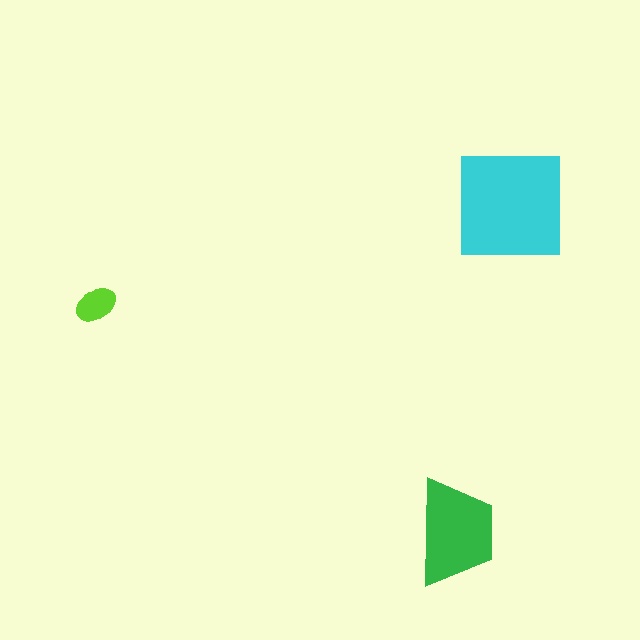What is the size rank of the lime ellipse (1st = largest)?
3rd.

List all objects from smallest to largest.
The lime ellipse, the green trapezoid, the cyan square.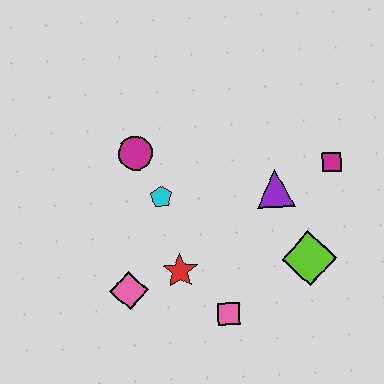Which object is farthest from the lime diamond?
The magenta circle is farthest from the lime diamond.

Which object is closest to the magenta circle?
The cyan pentagon is closest to the magenta circle.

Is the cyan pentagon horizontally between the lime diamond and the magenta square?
No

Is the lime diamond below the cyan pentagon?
Yes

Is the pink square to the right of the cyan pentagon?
Yes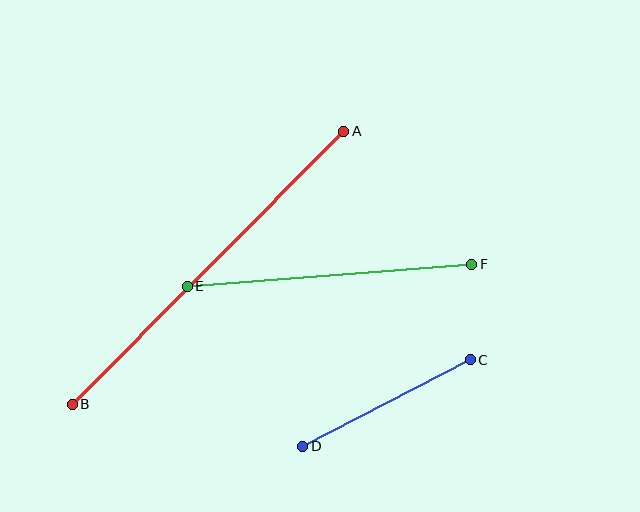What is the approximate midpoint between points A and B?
The midpoint is at approximately (208, 268) pixels.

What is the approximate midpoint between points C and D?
The midpoint is at approximately (387, 403) pixels.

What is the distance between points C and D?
The distance is approximately 188 pixels.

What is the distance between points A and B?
The distance is approximately 385 pixels.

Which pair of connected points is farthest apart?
Points A and B are farthest apart.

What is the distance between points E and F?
The distance is approximately 285 pixels.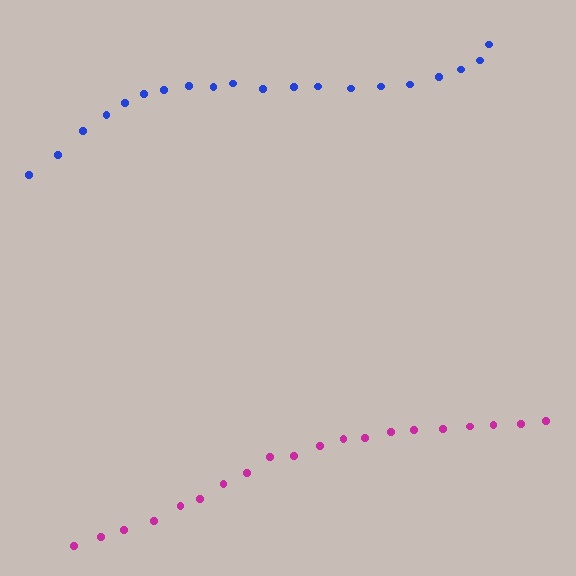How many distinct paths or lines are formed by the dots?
There are 2 distinct paths.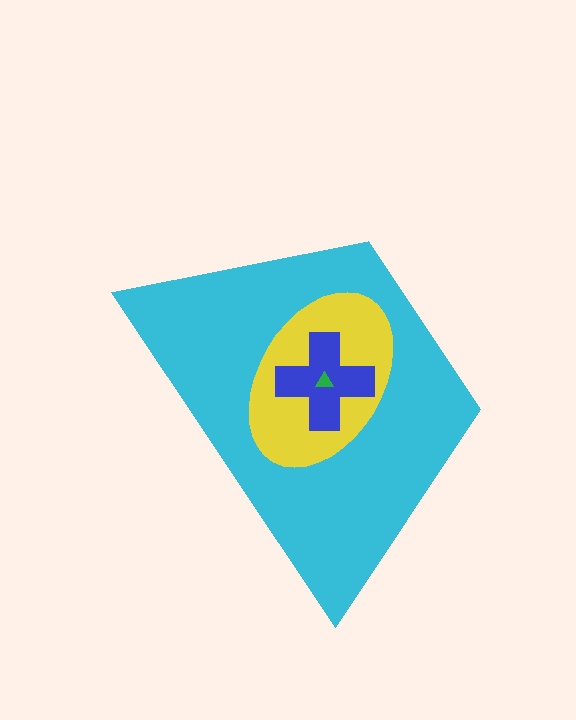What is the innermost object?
The green triangle.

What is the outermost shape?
The cyan trapezoid.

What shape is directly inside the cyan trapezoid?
The yellow ellipse.